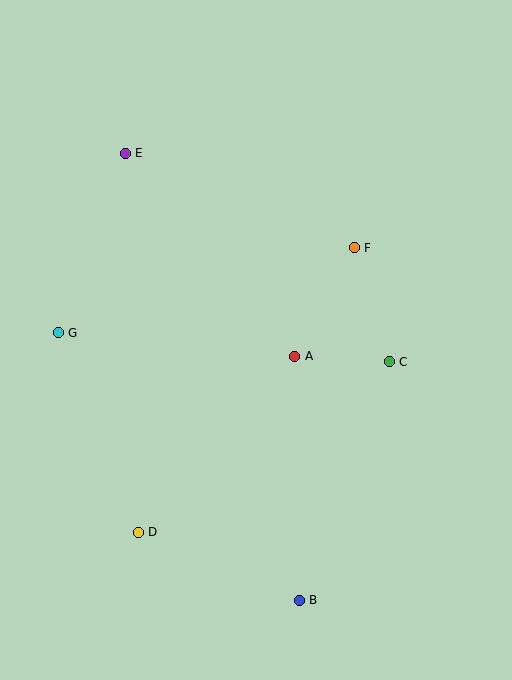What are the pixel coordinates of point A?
Point A is at (295, 356).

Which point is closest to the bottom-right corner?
Point B is closest to the bottom-right corner.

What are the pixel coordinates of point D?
Point D is at (138, 532).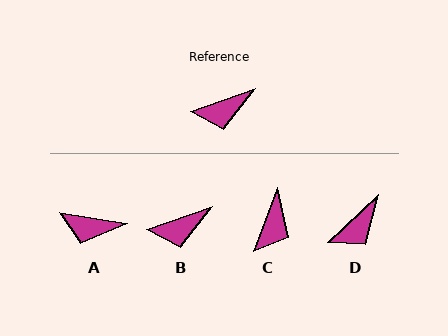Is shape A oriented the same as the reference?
No, it is off by about 29 degrees.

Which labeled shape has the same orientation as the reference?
B.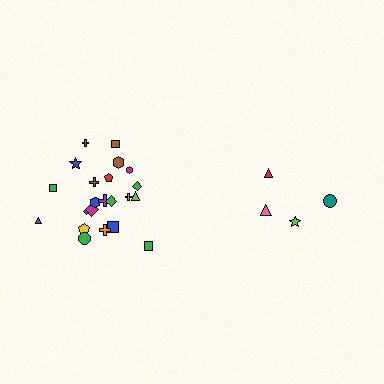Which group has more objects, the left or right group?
The left group.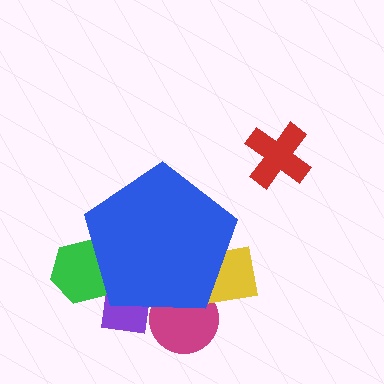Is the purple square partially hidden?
Yes, the purple square is partially hidden behind the blue pentagon.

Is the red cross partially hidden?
No, the red cross is fully visible.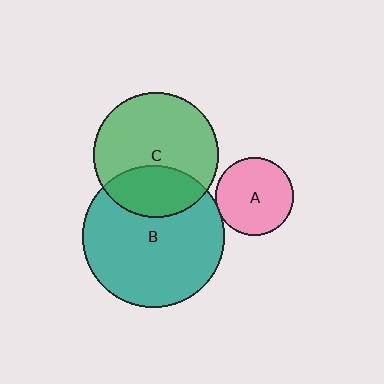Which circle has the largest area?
Circle B (teal).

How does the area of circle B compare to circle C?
Approximately 1.3 times.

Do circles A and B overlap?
Yes.